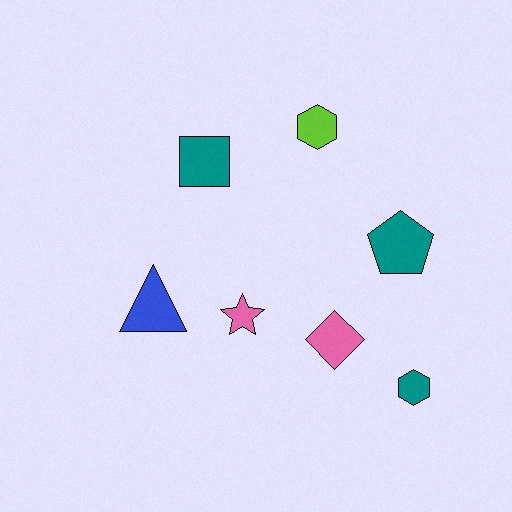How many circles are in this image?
There are no circles.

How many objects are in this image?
There are 7 objects.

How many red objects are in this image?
There are no red objects.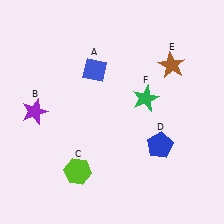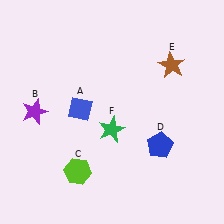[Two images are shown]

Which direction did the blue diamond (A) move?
The blue diamond (A) moved down.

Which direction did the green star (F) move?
The green star (F) moved left.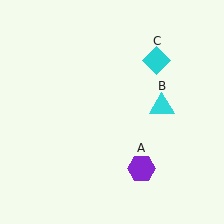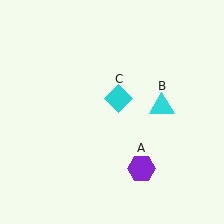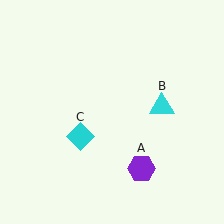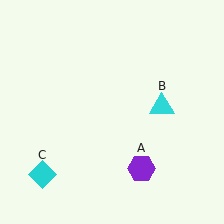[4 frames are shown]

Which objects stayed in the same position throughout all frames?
Purple hexagon (object A) and cyan triangle (object B) remained stationary.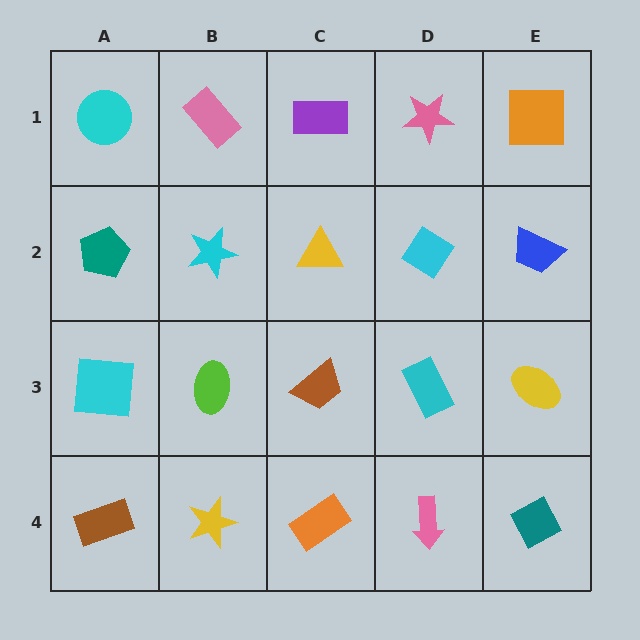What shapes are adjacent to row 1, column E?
A blue trapezoid (row 2, column E), a pink star (row 1, column D).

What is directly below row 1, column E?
A blue trapezoid.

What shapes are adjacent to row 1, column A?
A teal pentagon (row 2, column A), a pink rectangle (row 1, column B).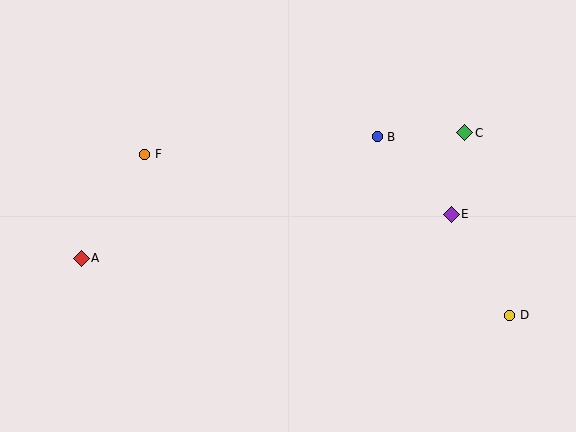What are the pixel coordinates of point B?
Point B is at (377, 137).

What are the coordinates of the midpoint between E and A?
The midpoint between E and A is at (266, 236).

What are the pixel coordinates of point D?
Point D is at (510, 315).